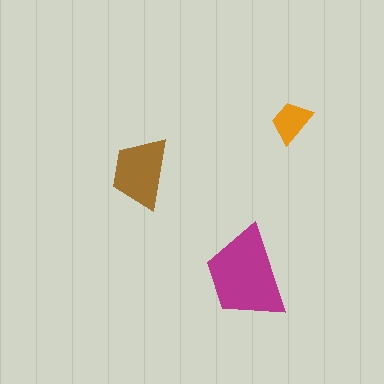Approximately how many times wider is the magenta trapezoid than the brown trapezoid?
About 1.5 times wider.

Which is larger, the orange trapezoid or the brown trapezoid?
The brown one.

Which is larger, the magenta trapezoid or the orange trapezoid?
The magenta one.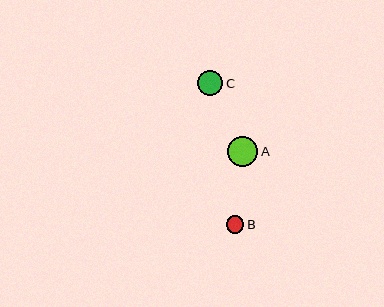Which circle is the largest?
Circle A is the largest with a size of approximately 31 pixels.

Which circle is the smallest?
Circle B is the smallest with a size of approximately 17 pixels.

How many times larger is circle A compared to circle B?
Circle A is approximately 1.8 times the size of circle B.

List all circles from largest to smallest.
From largest to smallest: A, C, B.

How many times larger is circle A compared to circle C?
Circle A is approximately 1.2 times the size of circle C.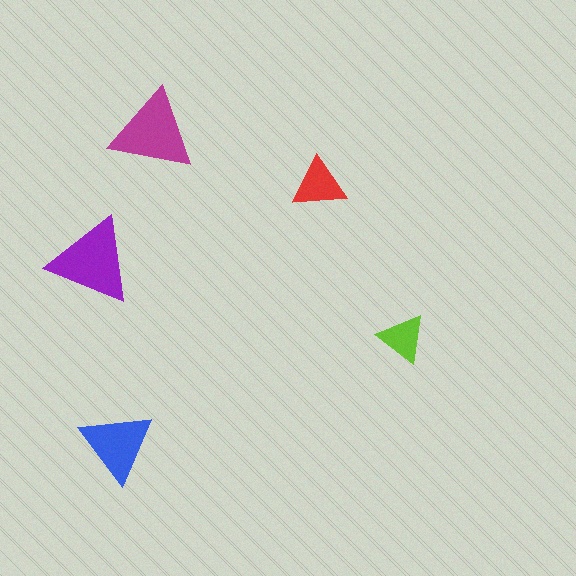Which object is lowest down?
The blue triangle is bottommost.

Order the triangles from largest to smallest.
the purple one, the magenta one, the blue one, the red one, the lime one.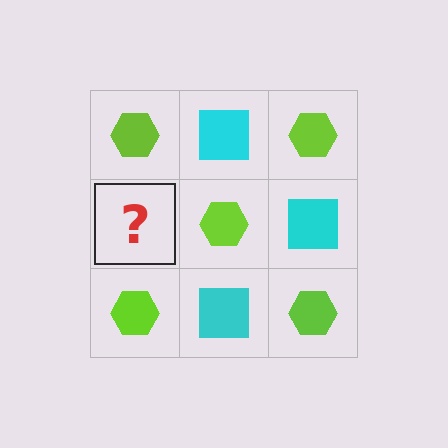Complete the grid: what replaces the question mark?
The question mark should be replaced with a cyan square.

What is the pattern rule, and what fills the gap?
The rule is that it alternates lime hexagon and cyan square in a checkerboard pattern. The gap should be filled with a cyan square.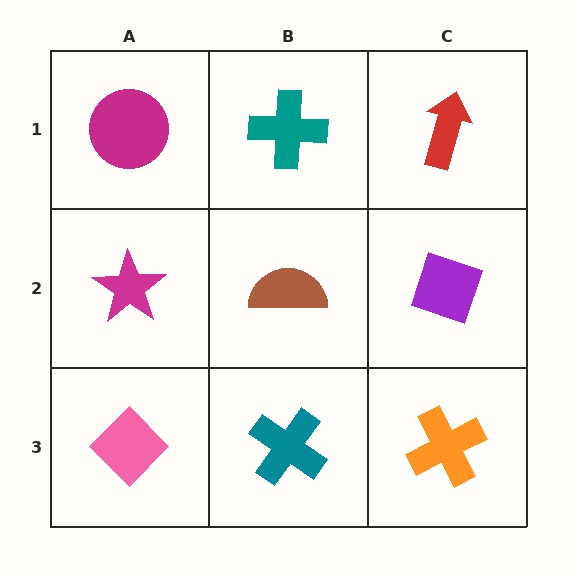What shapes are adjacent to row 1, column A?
A magenta star (row 2, column A), a teal cross (row 1, column B).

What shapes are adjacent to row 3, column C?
A purple diamond (row 2, column C), a teal cross (row 3, column B).